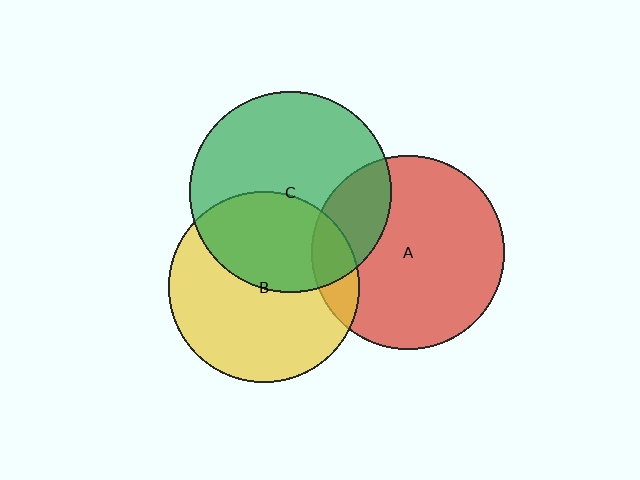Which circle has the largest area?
Circle C (green).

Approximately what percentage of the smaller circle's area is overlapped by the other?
Approximately 25%.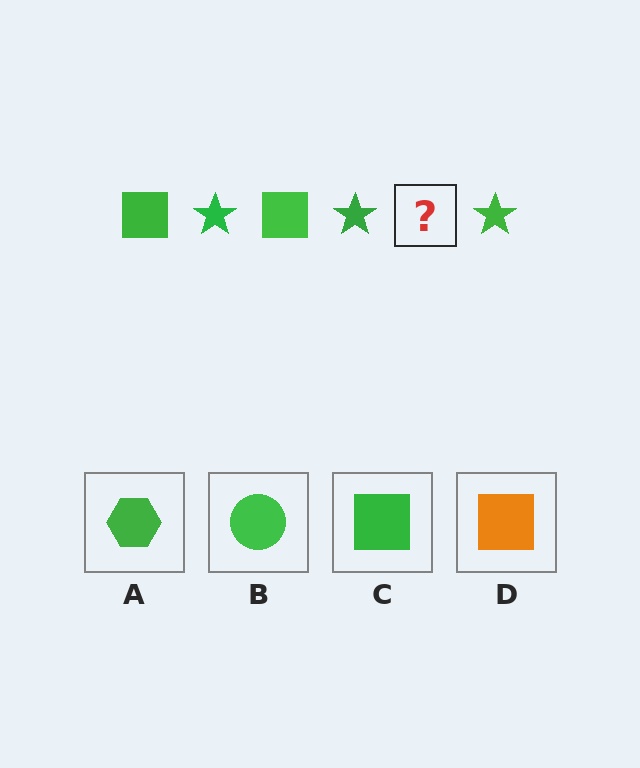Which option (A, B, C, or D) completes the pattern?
C.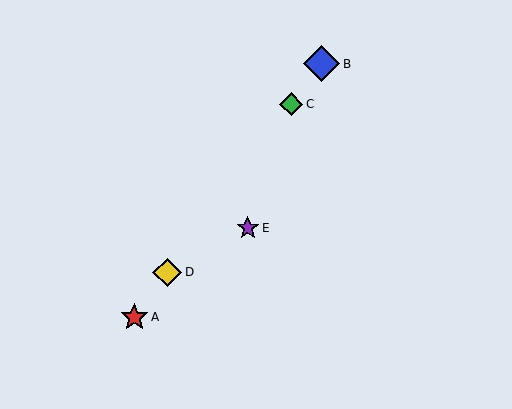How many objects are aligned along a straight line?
4 objects (A, B, C, D) are aligned along a straight line.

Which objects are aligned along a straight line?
Objects A, B, C, D are aligned along a straight line.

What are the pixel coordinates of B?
Object B is at (321, 64).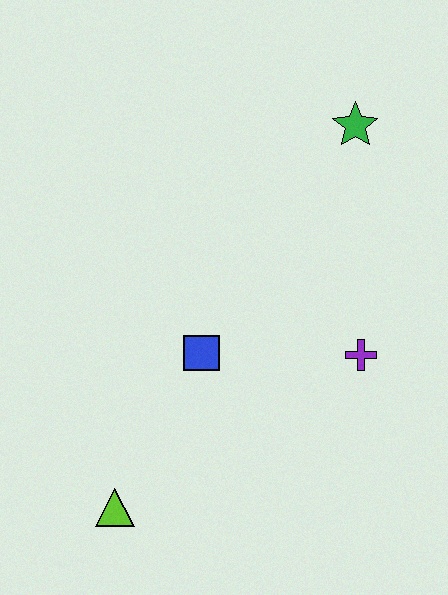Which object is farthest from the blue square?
The green star is farthest from the blue square.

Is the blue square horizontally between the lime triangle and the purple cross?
Yes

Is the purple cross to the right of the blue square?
Yes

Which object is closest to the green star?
The purple cross is closest to the green star.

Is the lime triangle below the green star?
Yes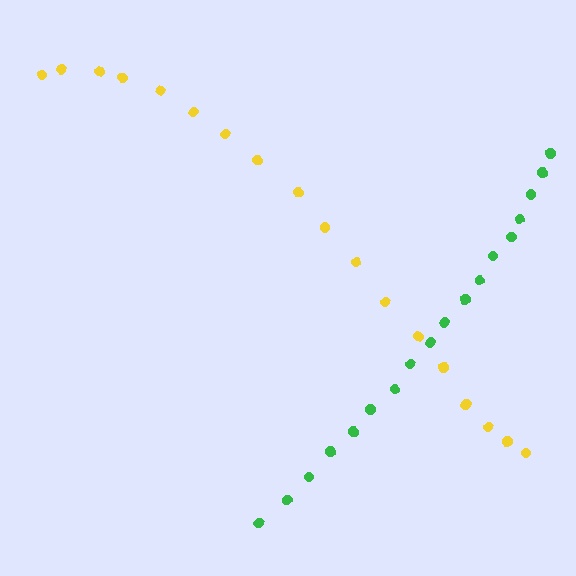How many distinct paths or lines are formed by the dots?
There are 2 distinct paths.